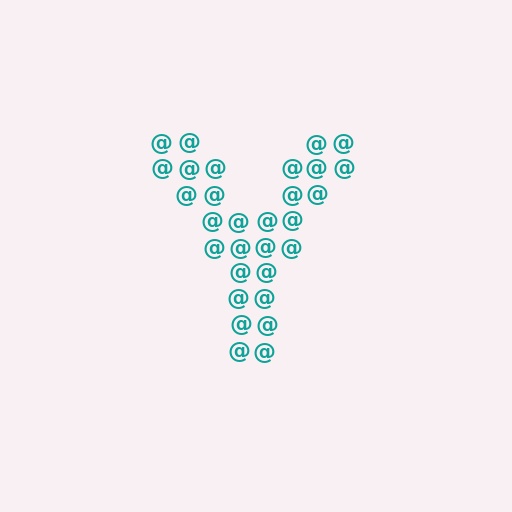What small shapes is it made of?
It is made of small at signs.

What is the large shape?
The large shape is the letter Y.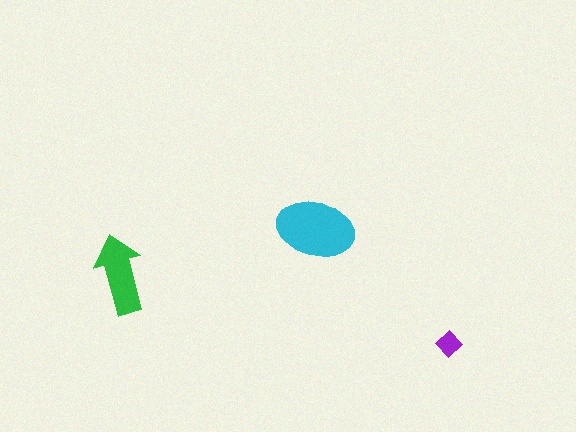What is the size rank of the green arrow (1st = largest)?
2nd.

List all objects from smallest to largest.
The purple diamond, the green arrow, the cyan ellipse.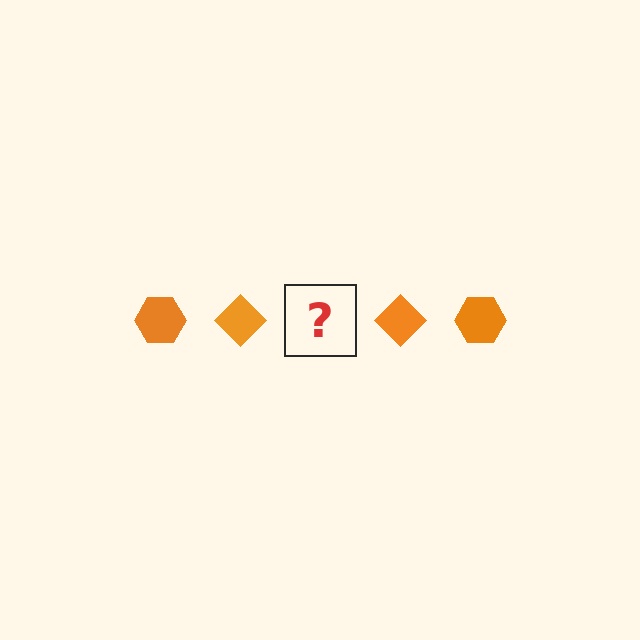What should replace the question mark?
The question mark should be replaced with an orange hexagon.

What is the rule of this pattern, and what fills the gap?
The rule is that the pattern cycles through hexagon, diamond shapes in orange. The gap should be filled with an orange hexagon.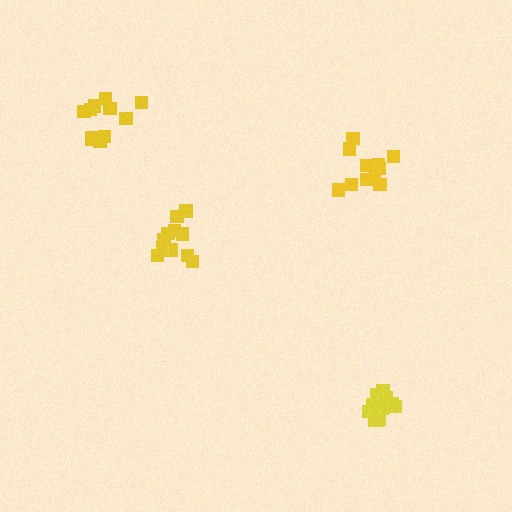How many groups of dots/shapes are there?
There are 4 groups.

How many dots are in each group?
Group 1: 11 dots, Group 2: 11 dots, Group 3: 11 dots, Group 4: 14 dots (47 total).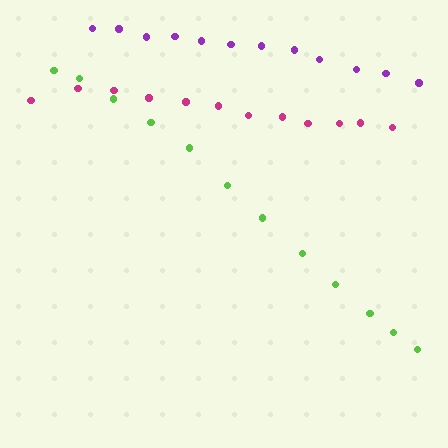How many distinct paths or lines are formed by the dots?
There are 3 distinct paths.